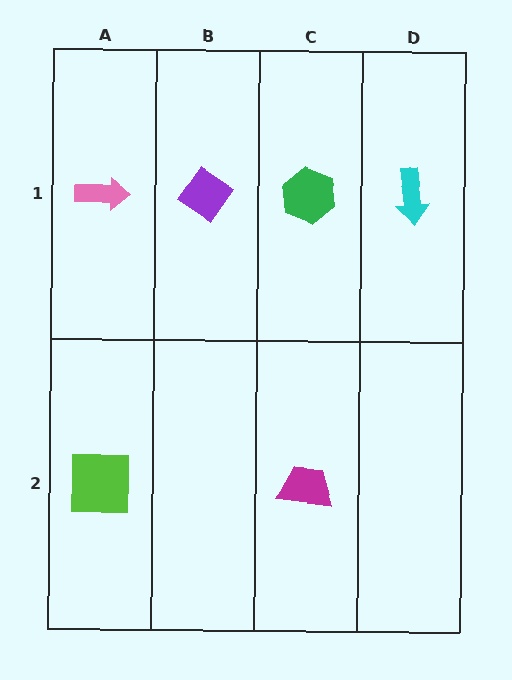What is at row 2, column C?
A magenta trapezoid.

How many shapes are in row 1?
4 shapes.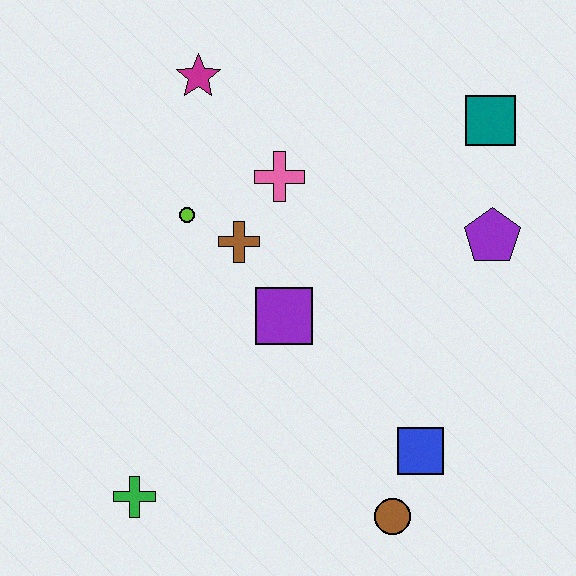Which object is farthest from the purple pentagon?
The green cross is farthest from the purple pentagon.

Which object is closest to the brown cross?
The lime circle is closest to the brown cross.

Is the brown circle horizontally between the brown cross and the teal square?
Yes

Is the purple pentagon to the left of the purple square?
No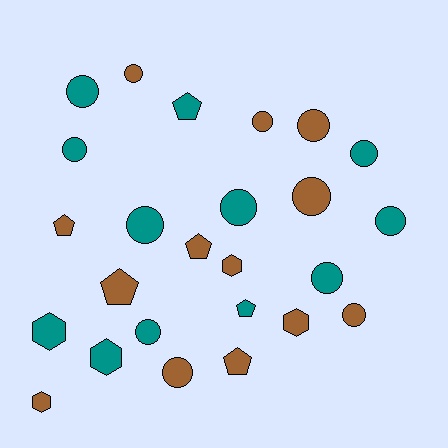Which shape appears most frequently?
Circle, with 14 objects.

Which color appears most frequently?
Brown, with 13 objects.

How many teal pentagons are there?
There are 2 teal pentagons.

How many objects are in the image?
There are 25 objects.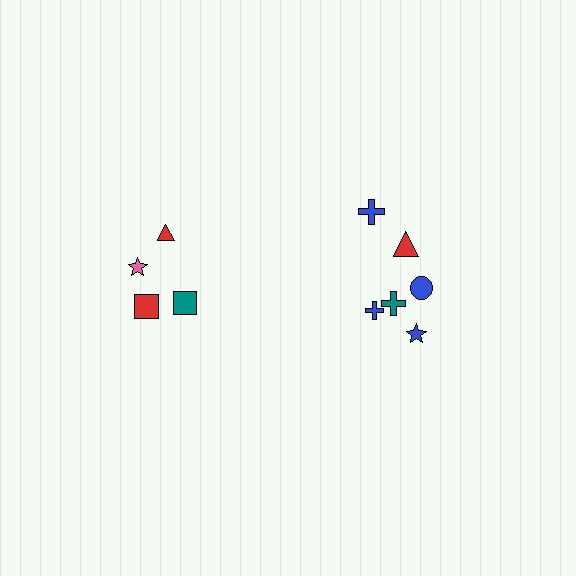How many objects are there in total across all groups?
There are 10 objects.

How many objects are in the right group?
There are 6 objects.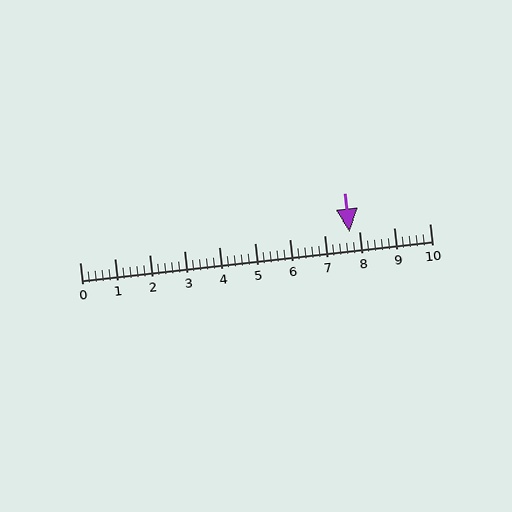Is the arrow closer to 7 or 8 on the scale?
The arrow is closer to 8.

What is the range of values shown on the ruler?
The ruler shows values from 0 to 10.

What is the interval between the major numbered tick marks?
The major tick marks are spaced 1 units apart.